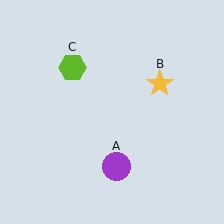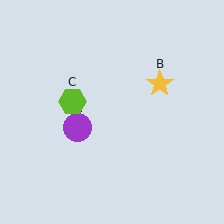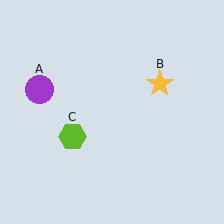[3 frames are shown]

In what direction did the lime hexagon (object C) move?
The lime hexagon (object C) moved down.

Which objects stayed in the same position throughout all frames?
Yellow star (object B) remained stationary.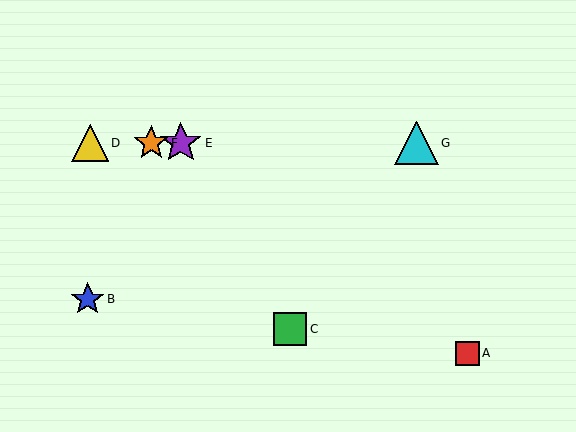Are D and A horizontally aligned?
No, D is at y≈143 and A is at y≈353.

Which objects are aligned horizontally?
Objects D, E, F, G are aligned horizontally.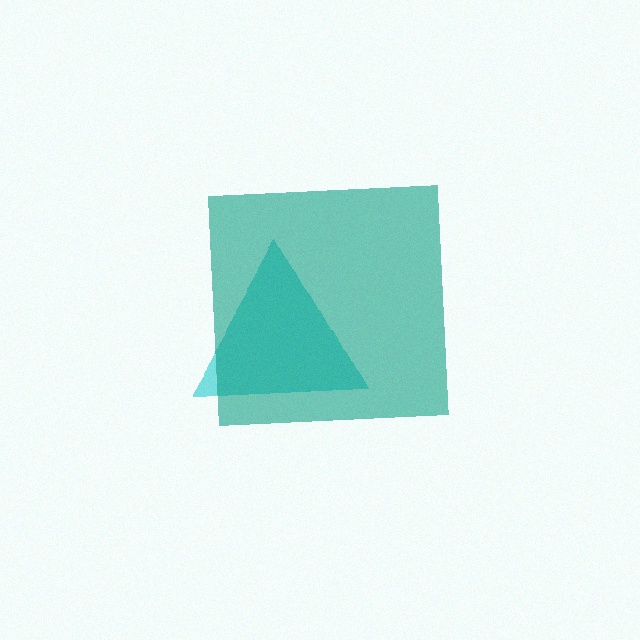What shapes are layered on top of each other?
The layered shapes are: a cyan triangle, a teal square.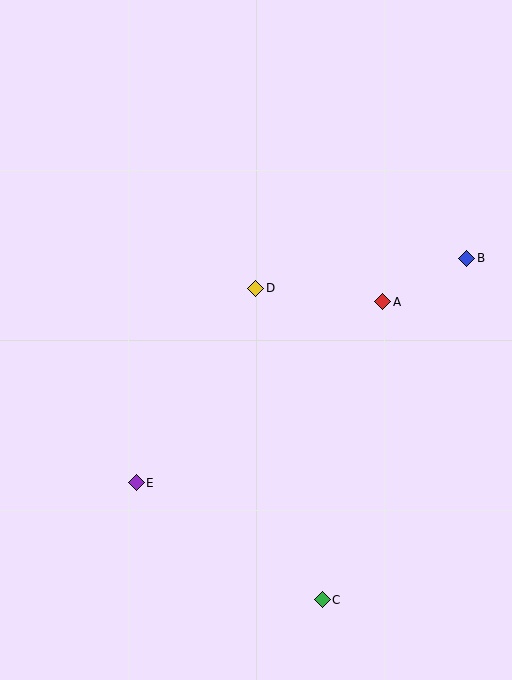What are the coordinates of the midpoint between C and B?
The midpoint between C and B is at (395, 429).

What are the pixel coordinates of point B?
Point B is at (467, 258).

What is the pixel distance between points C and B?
The distance between C and B is 371 pixels.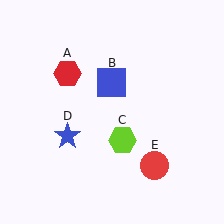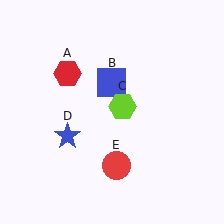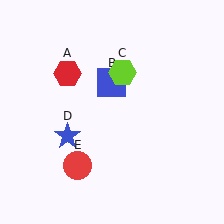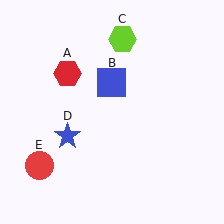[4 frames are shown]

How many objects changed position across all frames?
2 objects changed position: lime hexagon (object C), red circle (object E).